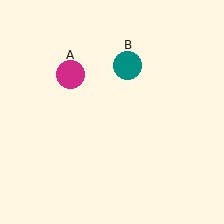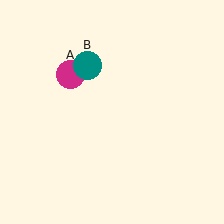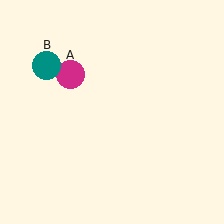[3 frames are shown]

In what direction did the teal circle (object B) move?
The teal circle (object B) moved left.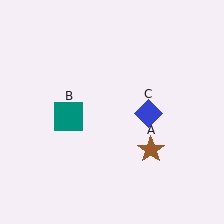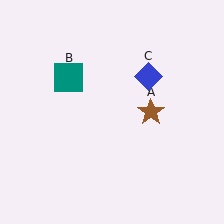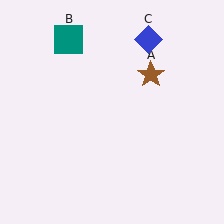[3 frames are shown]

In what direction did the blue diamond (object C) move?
The blue diamond (object C) moved up.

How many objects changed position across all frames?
3 objects changed position: brown star (object A), teal square (object B), blue diamond (object C).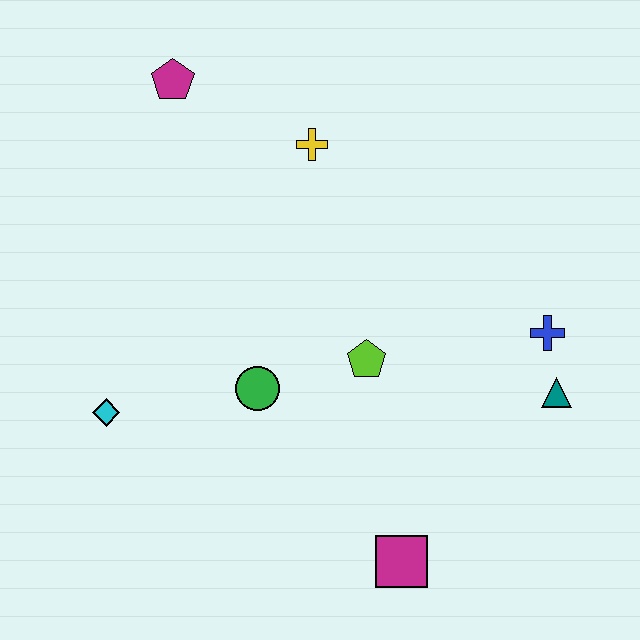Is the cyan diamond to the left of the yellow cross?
Yes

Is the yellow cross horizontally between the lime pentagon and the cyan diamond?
Yes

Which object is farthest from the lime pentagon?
The magenta pentagon is farthest from the lime pentagon.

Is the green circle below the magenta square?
No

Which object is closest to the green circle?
The lime pentagon is closest to the green circle.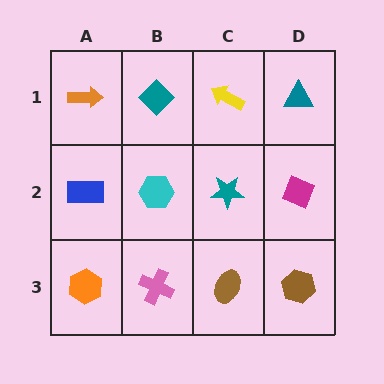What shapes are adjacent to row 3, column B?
A cyan hexagon (row 2, column B), an orange hexagon (row 3, column A), a brown ellipse (row 3, column C).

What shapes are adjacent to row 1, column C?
A teal star (row 2, column C), a teal diamond (row 1, column B), a teal triangle (row 1, column D).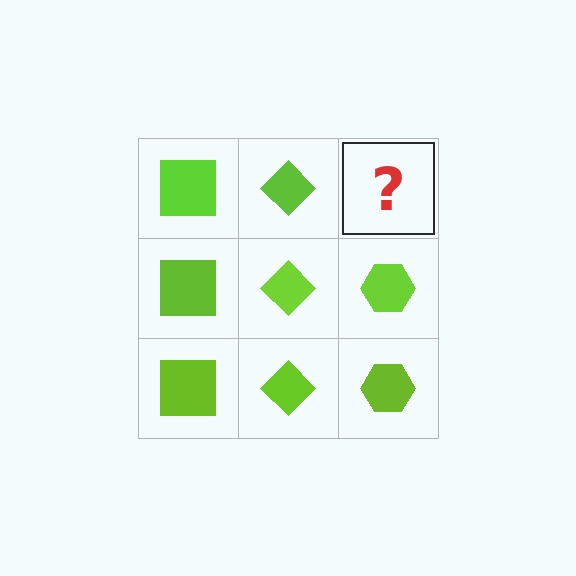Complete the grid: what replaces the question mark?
The question mark should be replaced with a lime hexagon.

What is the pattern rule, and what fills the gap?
The rule is that each column has a consistent shape. The gap should be filled with a lime hexagon.